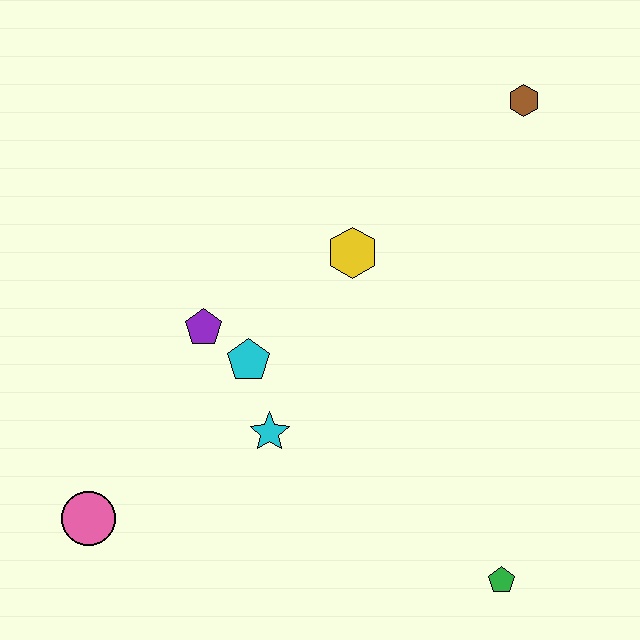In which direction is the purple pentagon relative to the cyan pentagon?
The purple pentagon is to the left of the cyan pentagon.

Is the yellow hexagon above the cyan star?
Yes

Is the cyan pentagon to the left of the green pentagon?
Yes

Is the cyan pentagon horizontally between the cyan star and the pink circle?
Yes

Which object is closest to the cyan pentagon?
The purple pentagon is closest to the cyan pentagon.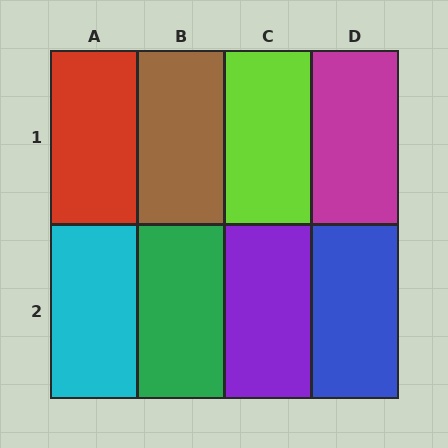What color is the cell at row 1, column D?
Magenta.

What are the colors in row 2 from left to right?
Cyan, green, purple, blue.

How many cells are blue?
1 cell is blue.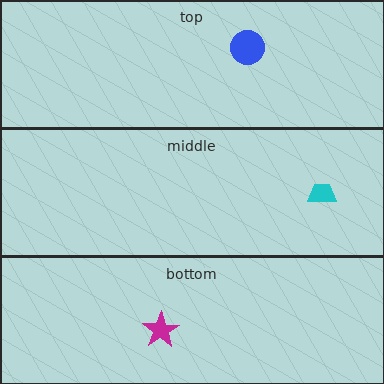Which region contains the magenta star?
The bottom region.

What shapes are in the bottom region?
The magenta star.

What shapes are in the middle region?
The cyan trapezoid.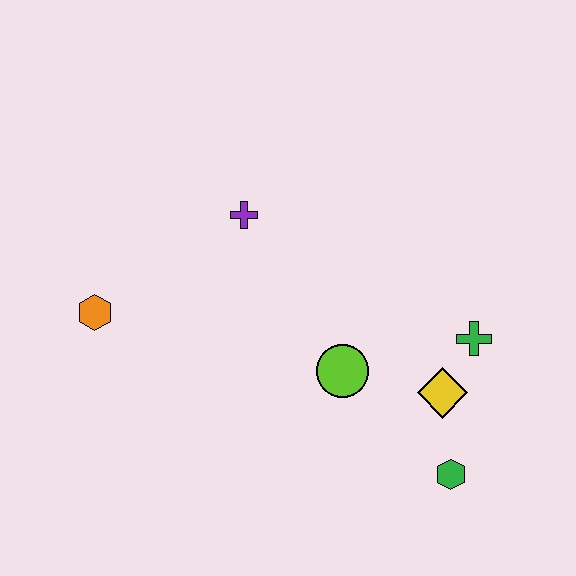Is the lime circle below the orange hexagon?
Yes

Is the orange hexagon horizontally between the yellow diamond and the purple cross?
No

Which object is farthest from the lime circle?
The orange hexagon is farthest from the lime circle.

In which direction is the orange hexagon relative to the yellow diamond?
The orange hexagon is to the left of the yellow diamond.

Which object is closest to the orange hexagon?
The purple cross is closest to the orange hexagon.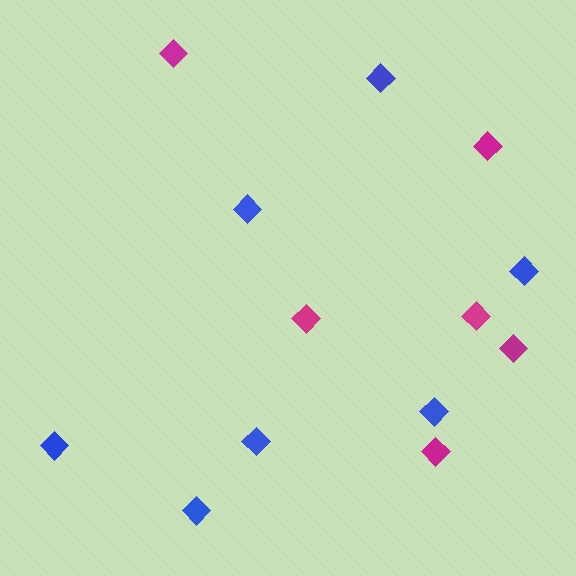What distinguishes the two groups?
There are 2 groups: one group of magenta diamonds (6) and one group of blue diamonds (7).